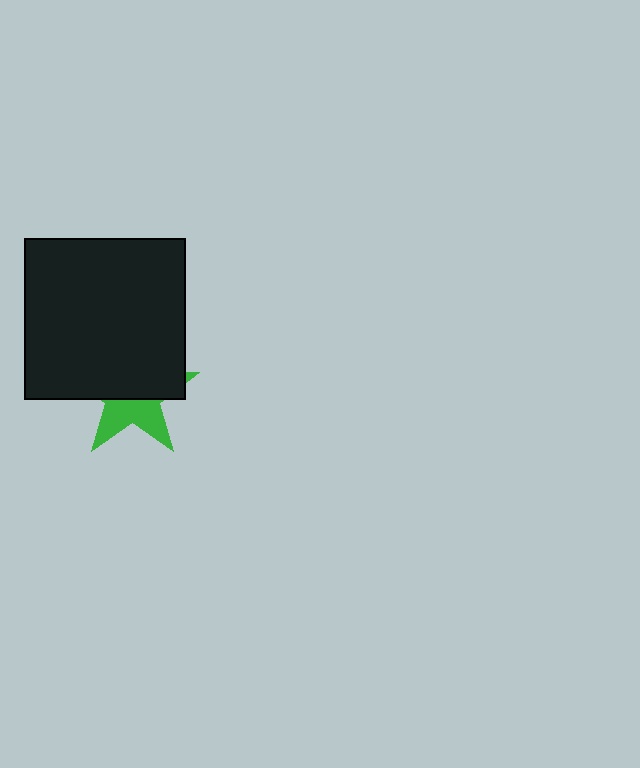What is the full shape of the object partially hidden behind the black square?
The partially hidden object is a green star.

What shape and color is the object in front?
The object in front is a black square.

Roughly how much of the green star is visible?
A small part of it is visible (roughly 41%).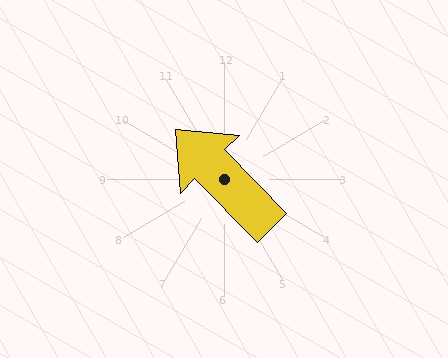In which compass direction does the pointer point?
Northwest.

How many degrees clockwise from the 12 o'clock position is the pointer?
Approximately 316 degrees.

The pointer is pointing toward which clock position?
Roughly 11 o'clock.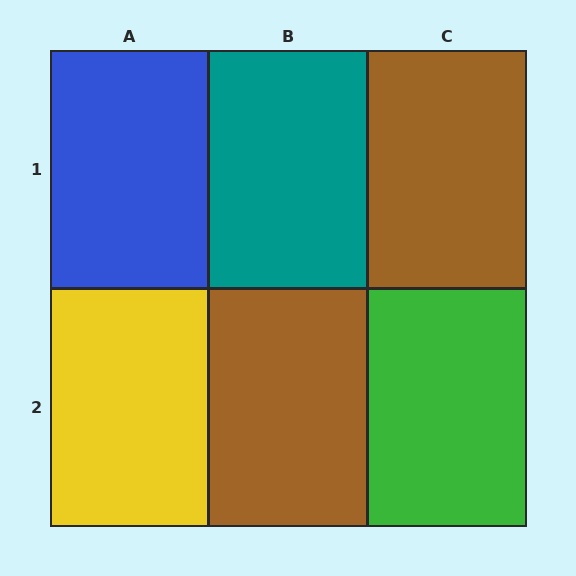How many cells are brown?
2 cells are brown.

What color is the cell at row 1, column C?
Brown.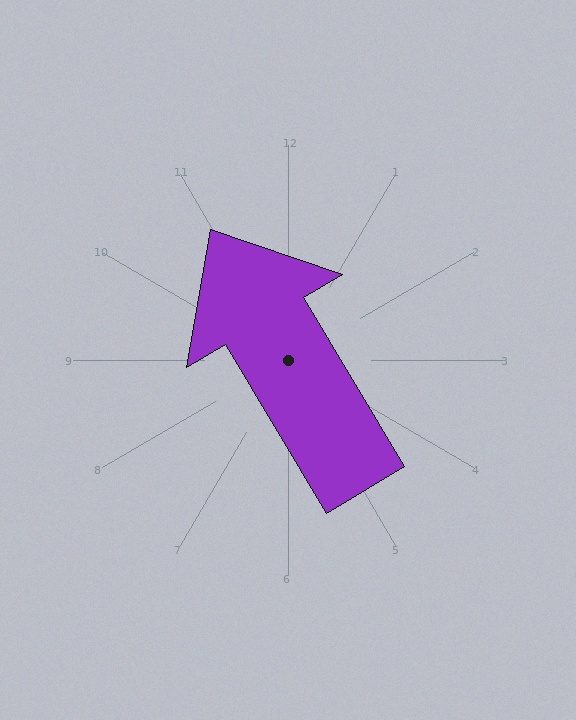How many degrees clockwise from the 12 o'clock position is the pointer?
Approximately 329 degrees.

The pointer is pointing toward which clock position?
Roughly 11 o'clock.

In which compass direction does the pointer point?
Northwest.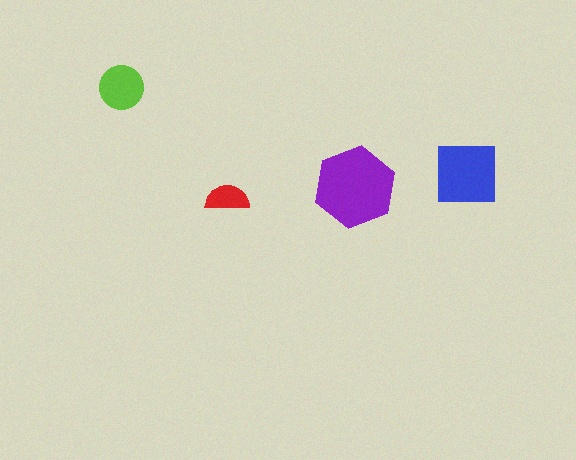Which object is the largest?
The purple hexagon.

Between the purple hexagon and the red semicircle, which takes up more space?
The purple hexagon.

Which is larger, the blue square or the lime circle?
The blue square.